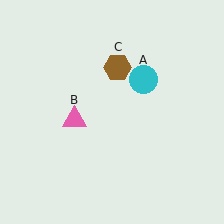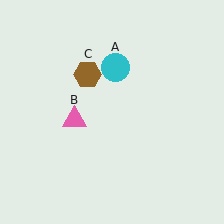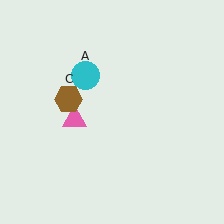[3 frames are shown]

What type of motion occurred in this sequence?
The cyan circle (object A), brown hexagon (object C) rotated counterclockwise around the center of the scene.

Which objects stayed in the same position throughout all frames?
Pink triangle (object B) remained stationary.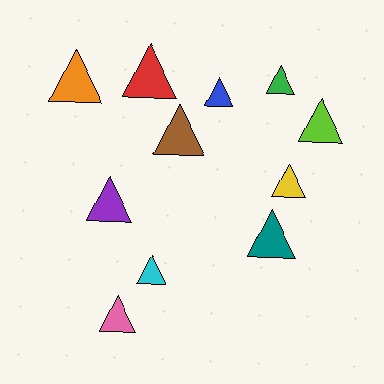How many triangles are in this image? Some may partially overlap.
There are 11 triangles.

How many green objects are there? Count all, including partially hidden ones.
There is 1 green object.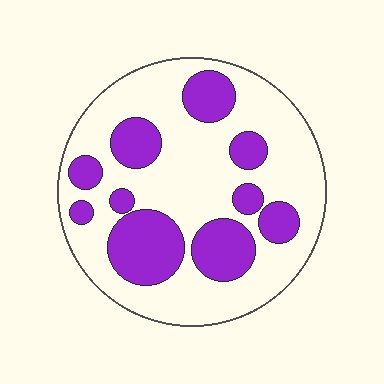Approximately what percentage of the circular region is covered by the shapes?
Approximately 30%.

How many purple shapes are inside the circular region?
10.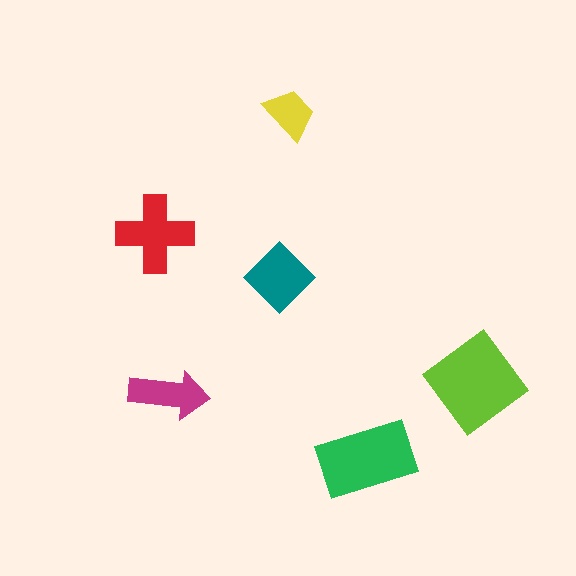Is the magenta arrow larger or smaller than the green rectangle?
Smaller.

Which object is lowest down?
The green rectangle is bottommost.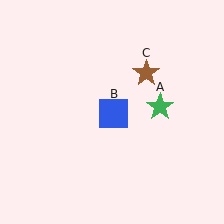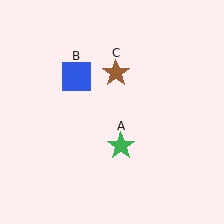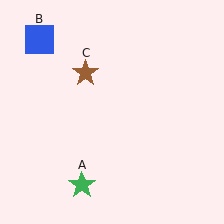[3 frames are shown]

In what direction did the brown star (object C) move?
The brown star (object C) moved left.